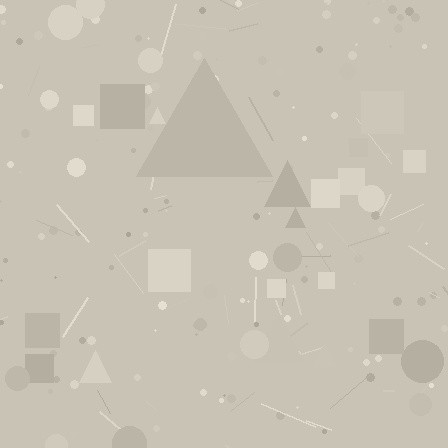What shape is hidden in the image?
A triangle is hidden in the image.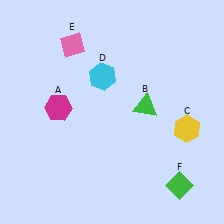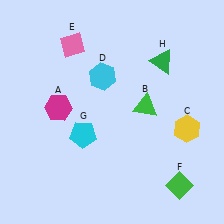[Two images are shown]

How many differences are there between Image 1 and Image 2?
There are 2 differences between the two images.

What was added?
A cyan pentagon (G), a green triangle (H) were added in Image 2.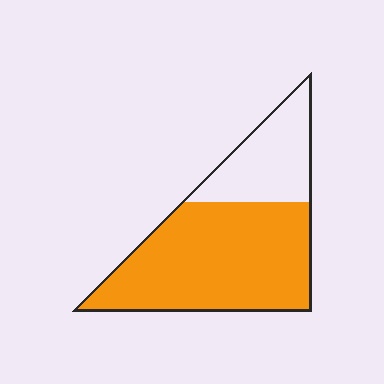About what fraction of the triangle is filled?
About two thirds (2/3).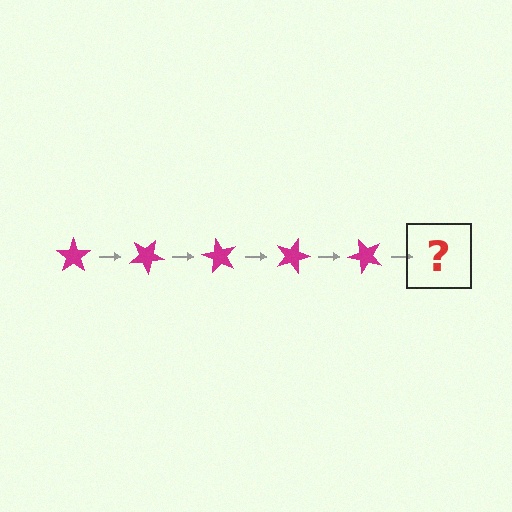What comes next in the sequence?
The next element should be a magenta star rotated 150 degrees.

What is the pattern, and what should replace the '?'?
The pattern is that the star rotates 30 degrees each step. The '?' should be a magenta star rotated 150 degrees.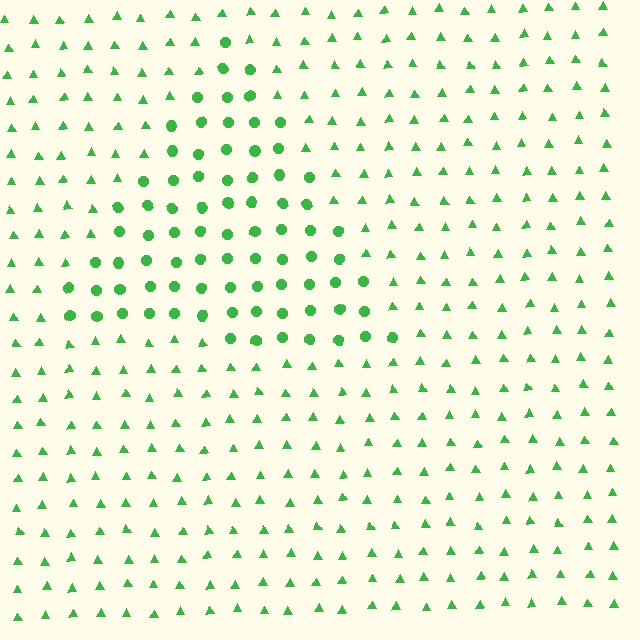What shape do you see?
I see a triangle.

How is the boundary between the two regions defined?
The boundary is defined by a change in element shape: circles inside vs. triangles outside. All elements share the same color and spacing.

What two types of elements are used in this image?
The image uses circles inside the triangle region and triangles outside it.